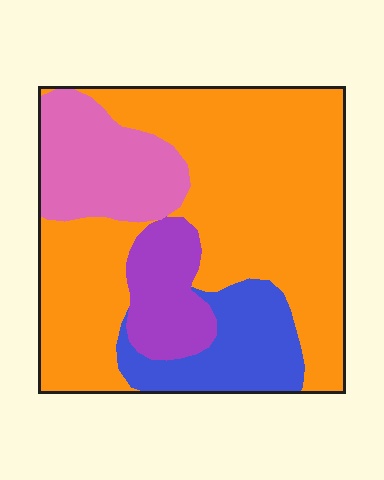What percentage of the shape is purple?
Purple covers about 10% of the shape.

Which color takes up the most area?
Orange, at roughly 60%.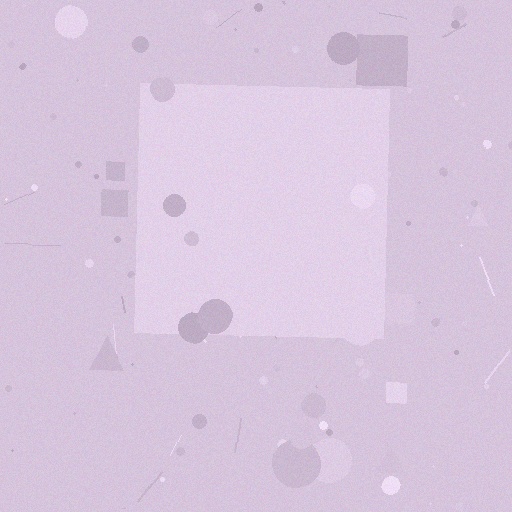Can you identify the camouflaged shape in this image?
The camouflaged shape is a square.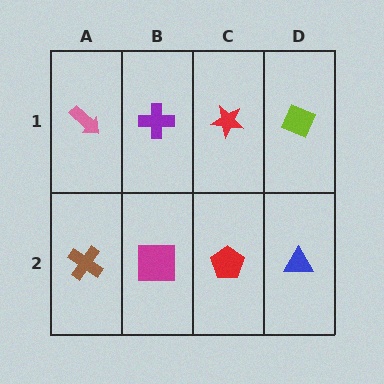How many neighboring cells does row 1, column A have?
2.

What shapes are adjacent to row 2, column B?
A purple cross (row 1, column B), a brown cross (row 2, column A), a red pentagon (row 2, column C).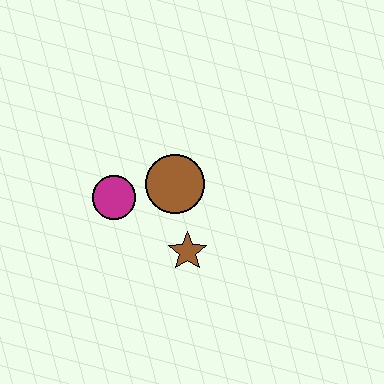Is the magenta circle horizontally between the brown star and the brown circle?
No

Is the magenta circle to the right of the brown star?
No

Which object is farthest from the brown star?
The magenta circle is farthest from the brown star.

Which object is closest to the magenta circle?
The brown circle is closest to the magenta circle.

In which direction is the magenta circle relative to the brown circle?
The magenta circle is to the left of the brown circle.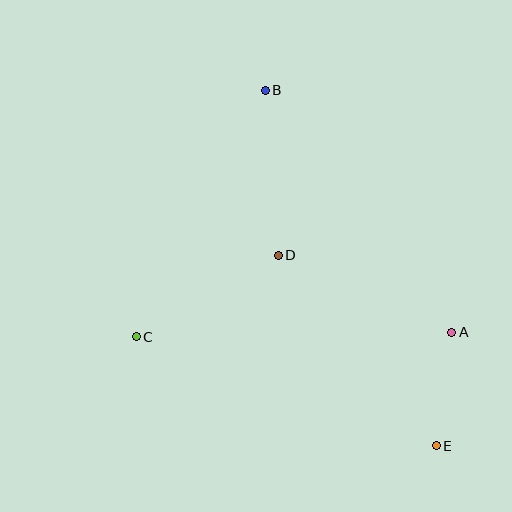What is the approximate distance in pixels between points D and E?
The distance between D and E is approximately 247 pixels.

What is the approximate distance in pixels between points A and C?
The distance between A and C is approximately 316 pixels.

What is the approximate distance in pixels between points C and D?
The distance between C and D is approximately 164 pixels.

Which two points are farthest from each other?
Points B and E are farthest from each other.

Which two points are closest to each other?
Points A and E are closest to each other.